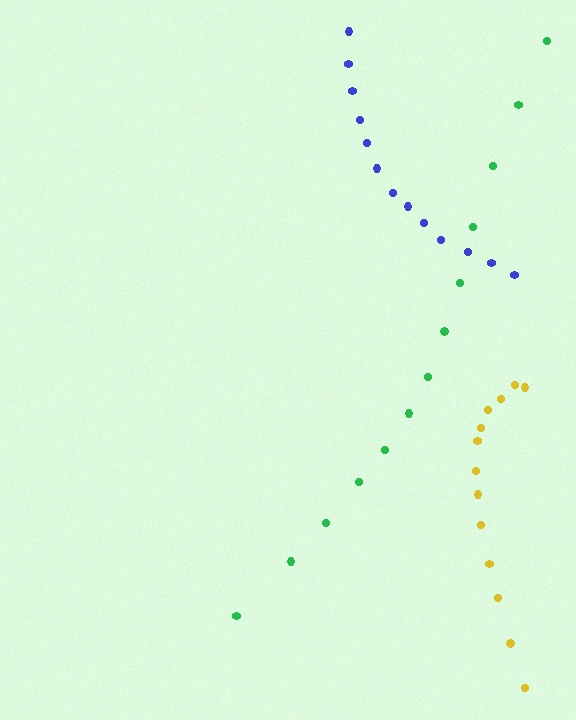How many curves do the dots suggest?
There are 3 distinct paths.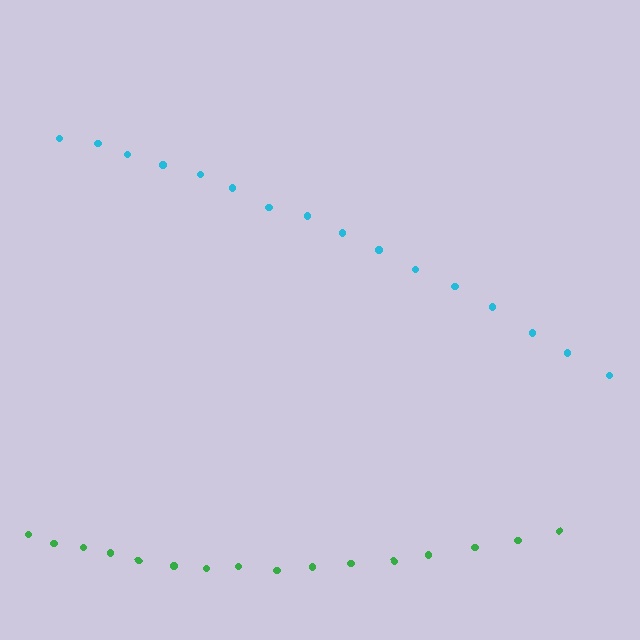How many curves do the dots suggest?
There are 2 distinct paths.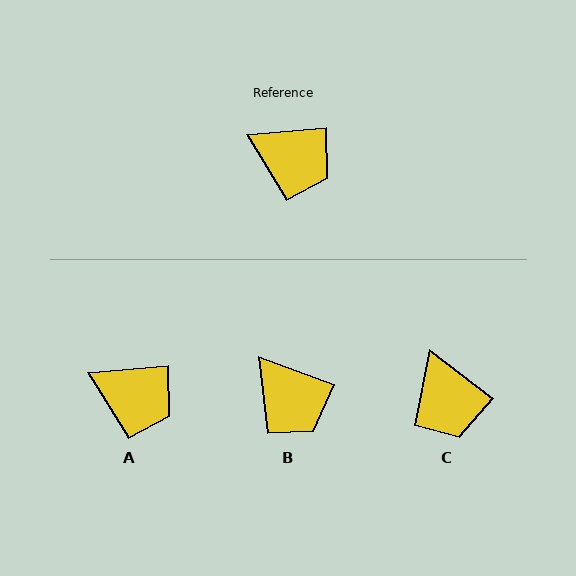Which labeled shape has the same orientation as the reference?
A.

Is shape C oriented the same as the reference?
No, it is off by about 43 degrees.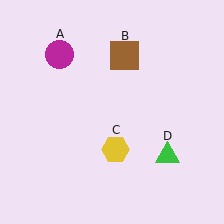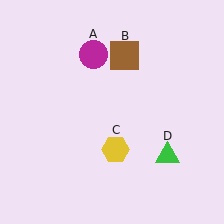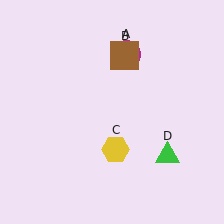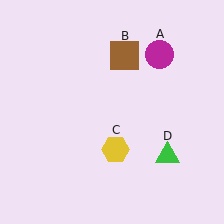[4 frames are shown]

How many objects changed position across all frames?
1 object changed position: magenta circle (object A).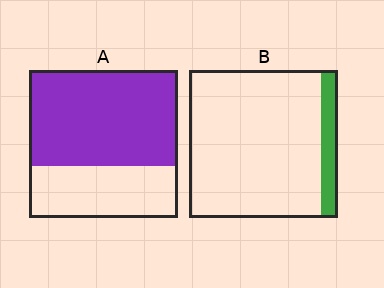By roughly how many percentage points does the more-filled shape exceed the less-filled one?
By roughly 55 percentage points (A over B).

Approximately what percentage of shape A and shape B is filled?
A is approximately 65% and B is approximately 10%.